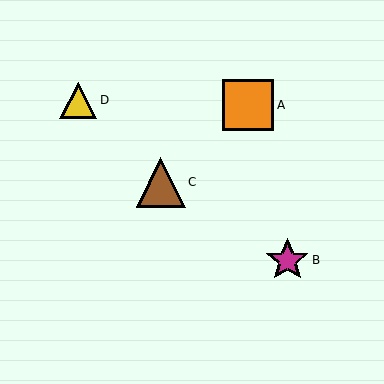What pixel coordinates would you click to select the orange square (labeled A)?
Click at (248, 105) to select the orange square A.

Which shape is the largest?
The orange square (labeled A) is the largest.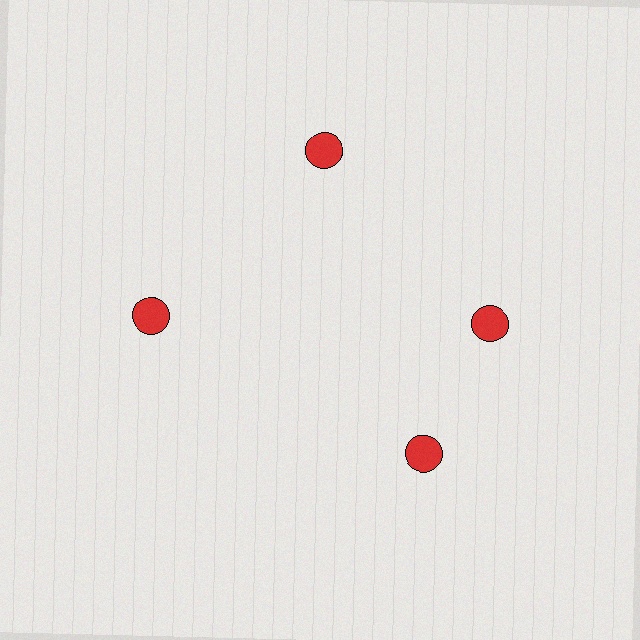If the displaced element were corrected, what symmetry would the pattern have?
It would have 4-fold rotational symmetry — the pattern would map onto itself every 90 degrees.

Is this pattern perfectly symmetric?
No. The 4 red circles are arranged in a ring, but one element near the 6 o'clock position is rotated out of alignment along the ring, breaking the 4-fold rotational symmetry.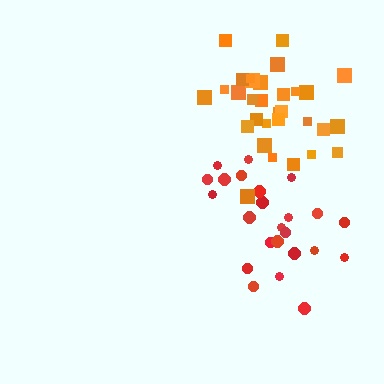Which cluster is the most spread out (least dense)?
Red.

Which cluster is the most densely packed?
Orange.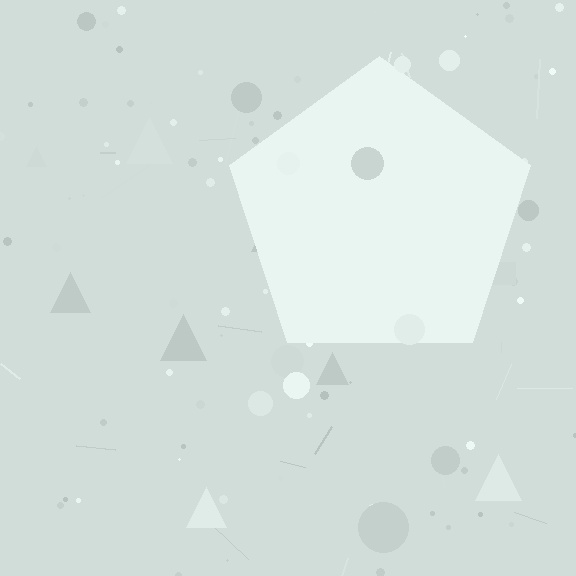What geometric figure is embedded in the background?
A pentagon is embedded in the background.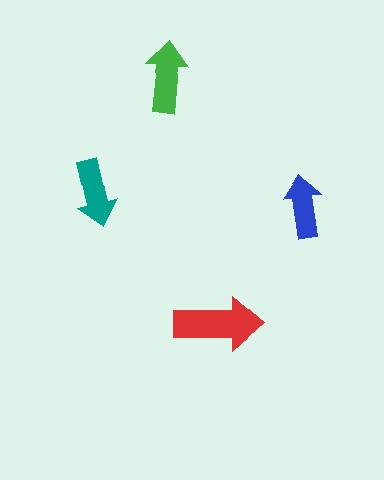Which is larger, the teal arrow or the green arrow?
The green one.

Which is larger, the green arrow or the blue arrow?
The green one.